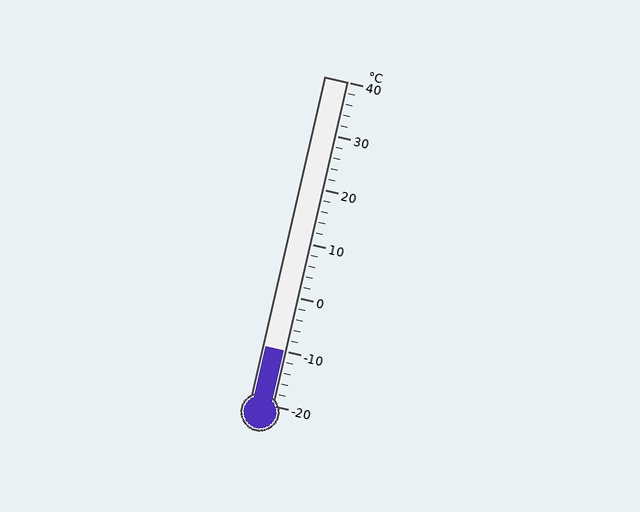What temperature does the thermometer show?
The thermometer shows approximately -10°C.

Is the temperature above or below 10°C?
The temperature is below 10°C.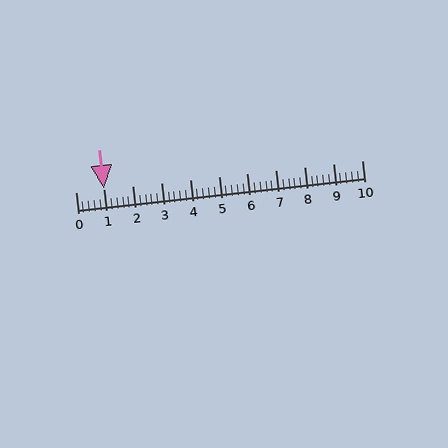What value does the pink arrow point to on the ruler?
The pink arrow points to approximately 1.0.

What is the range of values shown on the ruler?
The ruler shows values from 0 to 10.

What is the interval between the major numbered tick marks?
The major tick marks are spaced 1 units apart.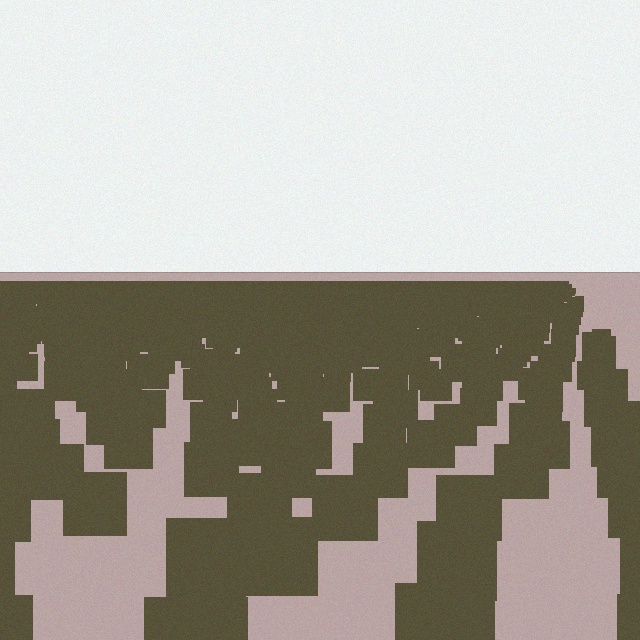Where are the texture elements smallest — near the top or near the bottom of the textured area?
Near the top.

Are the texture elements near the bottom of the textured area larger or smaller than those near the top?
Larger. Near the bottom, elements are closer to the viewer and appear at a bigger on-screen size.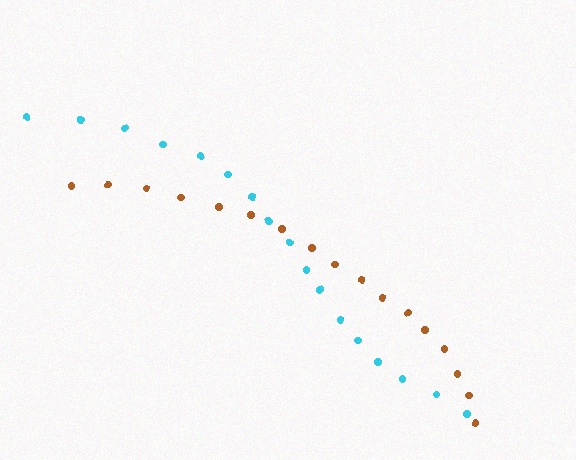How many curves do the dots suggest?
There are 2 distinct paths.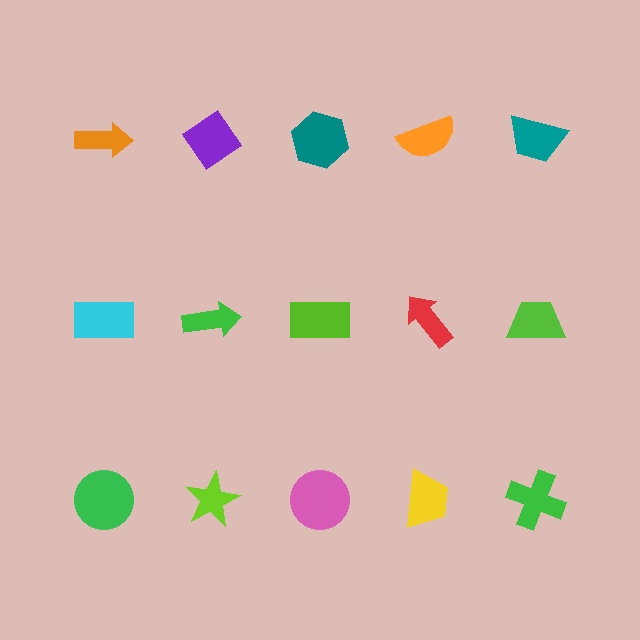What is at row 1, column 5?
A teal trapezoid.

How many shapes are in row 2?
5 shapes.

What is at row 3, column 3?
A pink circle.